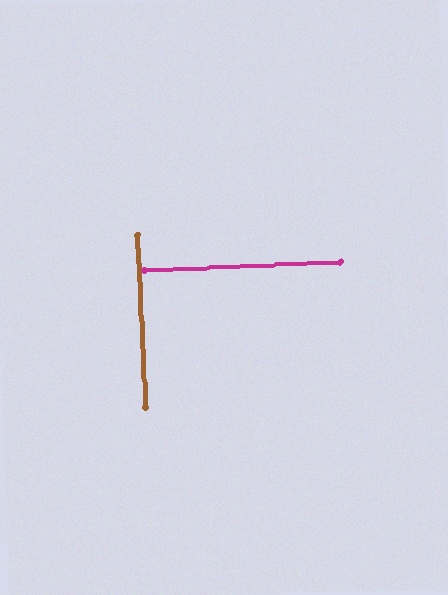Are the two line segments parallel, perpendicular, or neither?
Perpendicular — they meet at approximately 89°.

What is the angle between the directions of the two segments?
Approximately 89 degrees.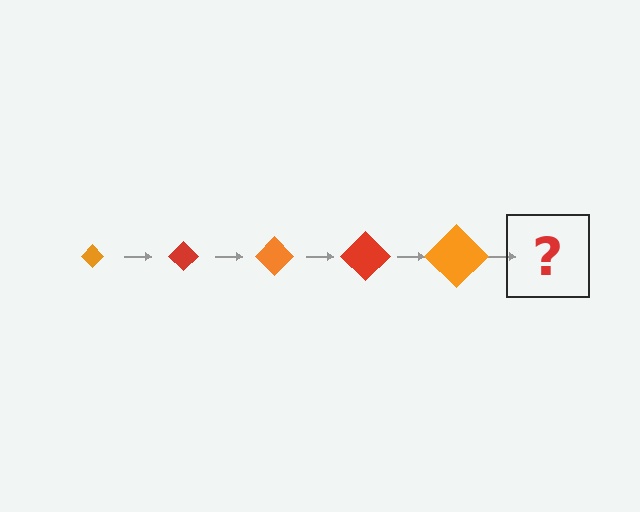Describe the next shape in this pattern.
It should be a red diamond, larger than the previous one.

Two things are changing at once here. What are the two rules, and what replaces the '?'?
The two rules are that the diamond grows larger each step and the color cycles through orange and red. The '?' should be a red diamond, larger than the previous one.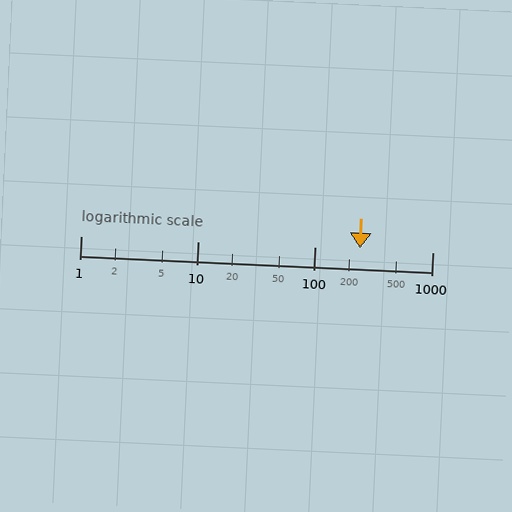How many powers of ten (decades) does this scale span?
The scale spans 3 decades, from 1 to 1000.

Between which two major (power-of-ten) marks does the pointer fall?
The pointer is between 100 and 1000.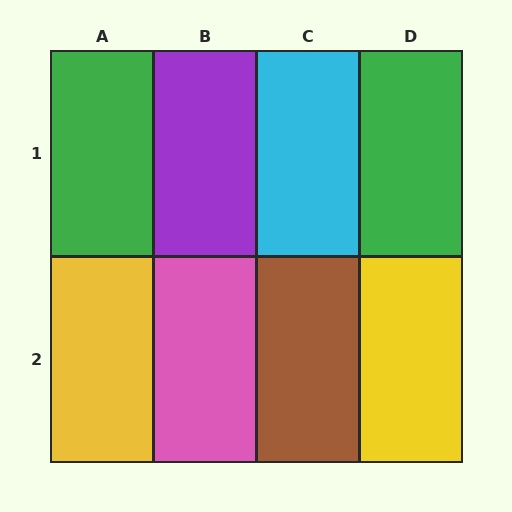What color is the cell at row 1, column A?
Green.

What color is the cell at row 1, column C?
Cyan.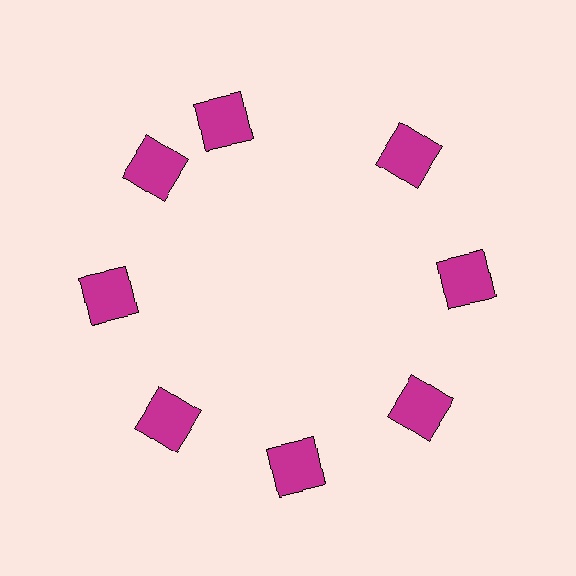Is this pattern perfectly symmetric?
No. The 8 magenta squares are arranged in a ring, but one element near the 12 o'clock position is rotated out of alignment along the ring, breaking the 8-fold rotational symmetry.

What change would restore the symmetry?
The symmetry would be restored by rotating it back into even spacing with its neighbors so that all 8 squares sit at equal angles and equal distance from the center.